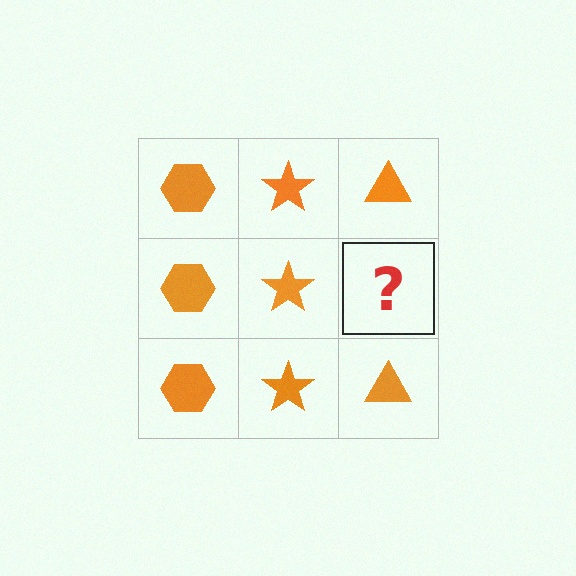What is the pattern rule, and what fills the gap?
The rule is that each column has a consistent shape. The gap should be filled with an orange triangle.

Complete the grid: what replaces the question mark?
The question mark should be replaced with an orange triangle.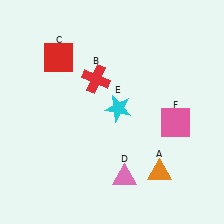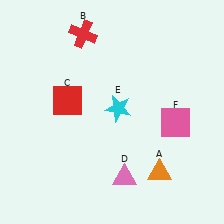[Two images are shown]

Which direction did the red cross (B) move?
The red cross (B) moved up.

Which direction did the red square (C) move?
The red square (C) moved down.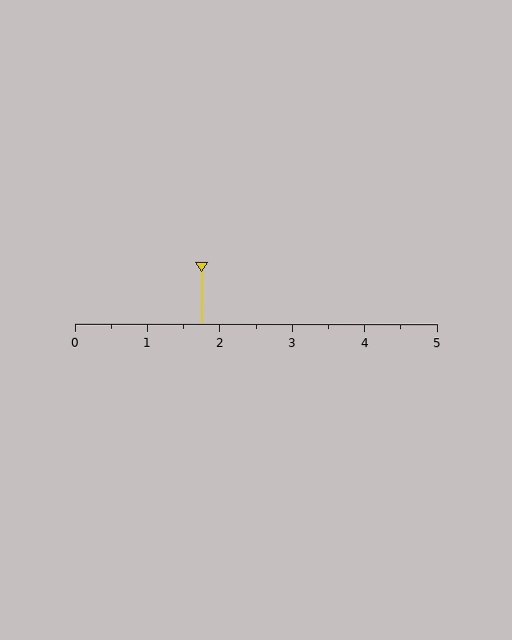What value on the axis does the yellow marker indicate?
The marker indicates approximately 1.8.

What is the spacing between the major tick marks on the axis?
The major ticks are spaced 1 apart.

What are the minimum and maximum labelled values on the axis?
The axis runs from 0 to 5.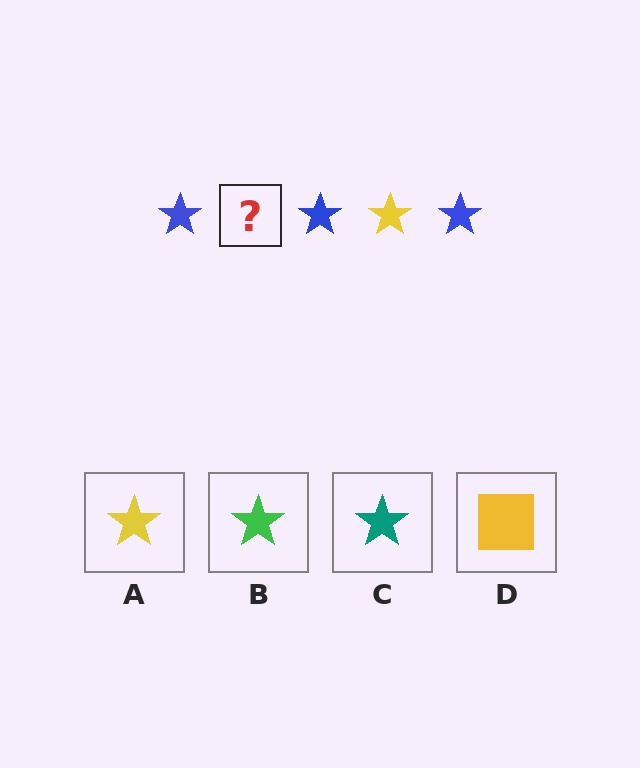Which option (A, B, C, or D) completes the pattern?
A.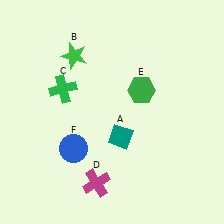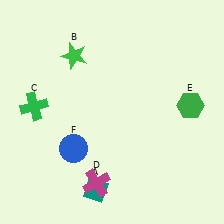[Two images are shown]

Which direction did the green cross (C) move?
The green cross (C) moved left.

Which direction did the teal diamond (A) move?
The teal diamond (A) moved down.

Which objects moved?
The objects that moved are: the teal diamond (A), the green cross (C), the green hexagon (E).